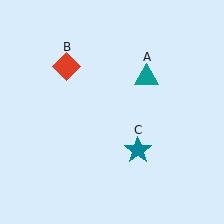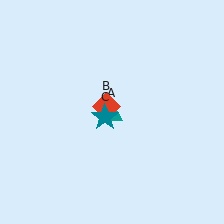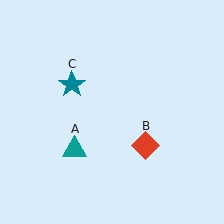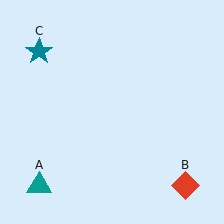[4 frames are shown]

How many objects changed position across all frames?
3 objects changed position: teal triangle (object A), red diamond (object B), teal star (object C).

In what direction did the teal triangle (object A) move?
The teal triangle (object A) moved down and to the left.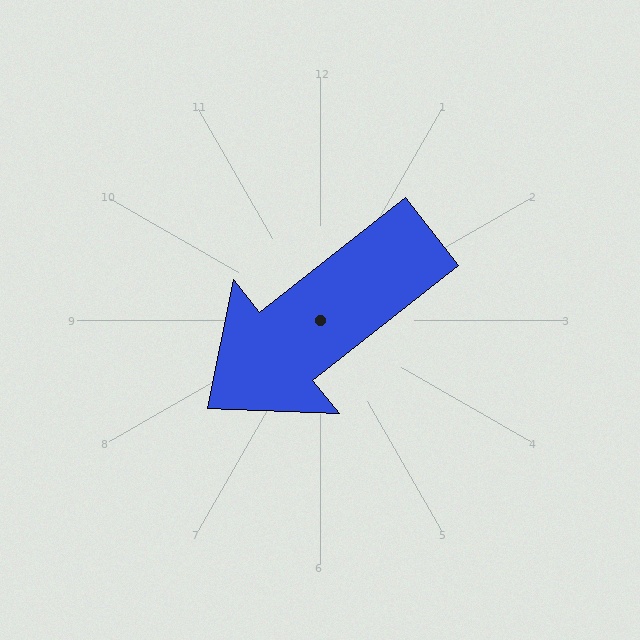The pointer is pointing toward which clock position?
Roughly 8 o'clock.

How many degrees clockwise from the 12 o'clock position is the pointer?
Approximately 232 degrees.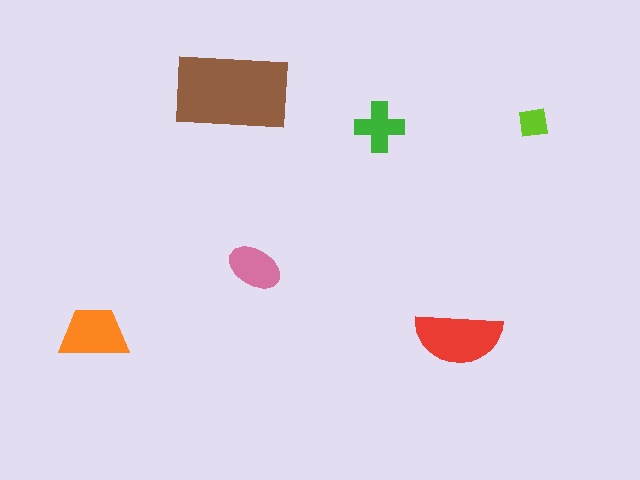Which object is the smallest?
The lime square.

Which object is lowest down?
The red semicircle is bottommost.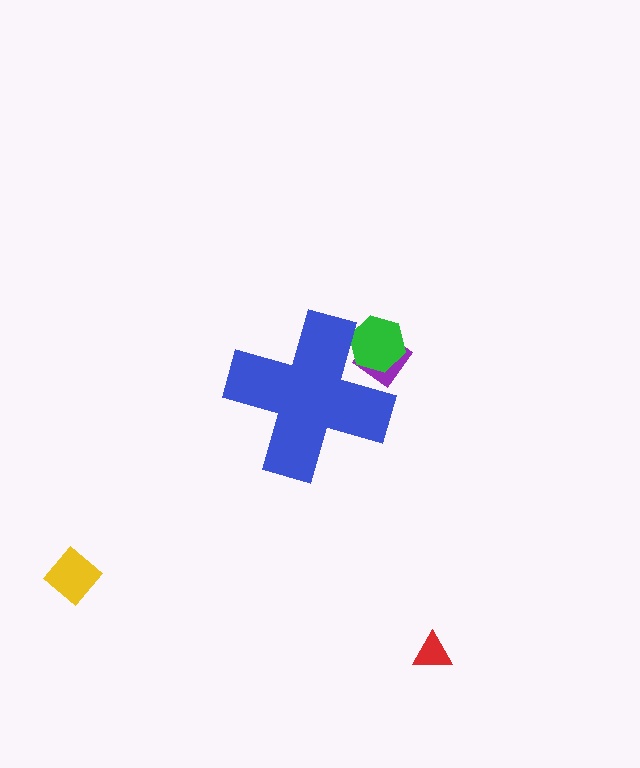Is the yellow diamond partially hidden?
No, the yellow diamond is fully visible.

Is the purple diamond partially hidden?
Yes, the purple diamond is partially hidden behind the blue cross.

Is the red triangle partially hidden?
No, the red triangle is fully visible.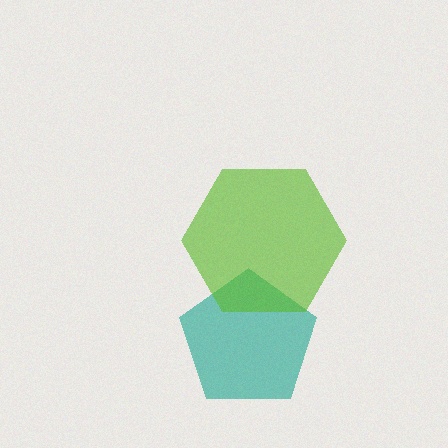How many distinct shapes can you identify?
There are 2 distinct shapes: a teal pentagon, a lime hexagon.